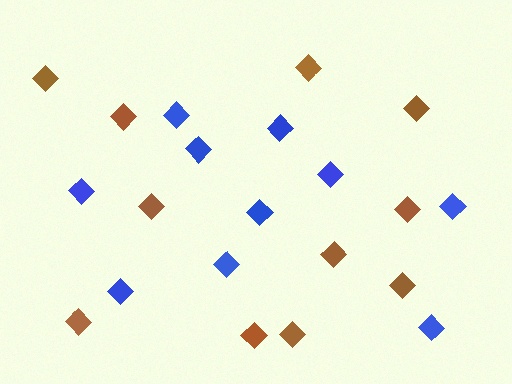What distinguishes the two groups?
There are 2 groups: one group of brown diamonds (11) and one group of blue diamonds (10).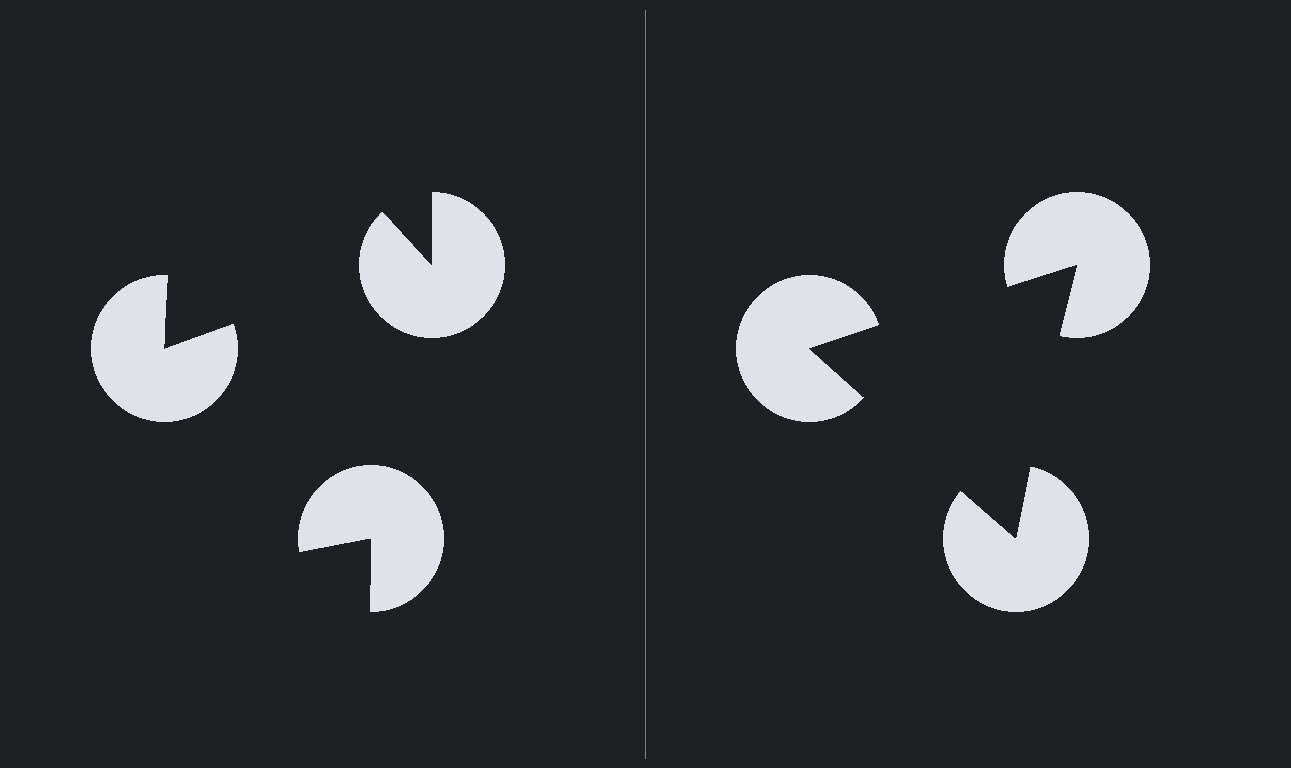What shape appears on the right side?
An illusory triangle.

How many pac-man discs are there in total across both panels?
6 — 3 on each side.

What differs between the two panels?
The pac-man discs are positioned identically on both sides; only the wedge orientations differ. On the right they align to a triangle; on the left they are misaligned.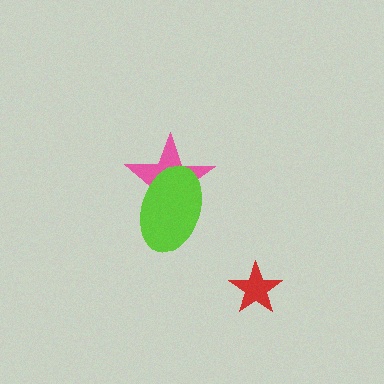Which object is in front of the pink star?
The lime ellipse is in front of the pink star.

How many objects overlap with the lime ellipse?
1 object overlaps with the lime ellipse.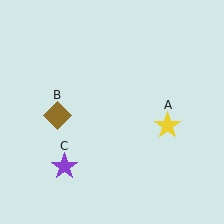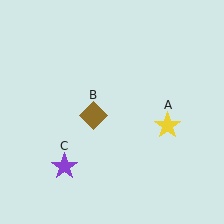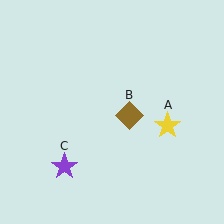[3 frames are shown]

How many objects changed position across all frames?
1 object changed position: brown diamond (object B).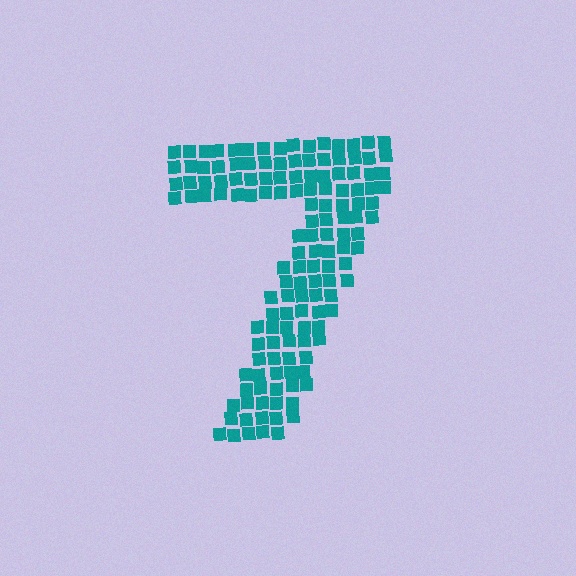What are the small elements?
The small elements are squares.